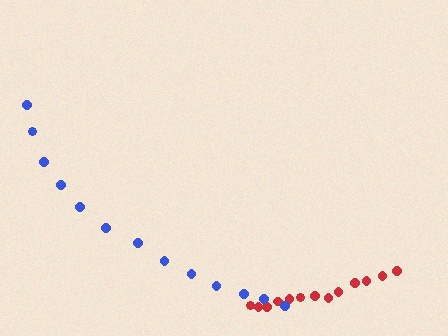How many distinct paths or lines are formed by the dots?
There are 2 distinct paths.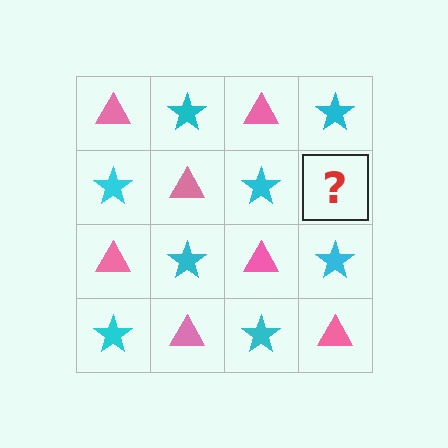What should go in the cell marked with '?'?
The missing cell should contain a pink triangle.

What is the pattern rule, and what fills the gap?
The rule is that it alternates pink triangle and cyan star in a checkerboard pattern. The gap should be filled with a pink triangle.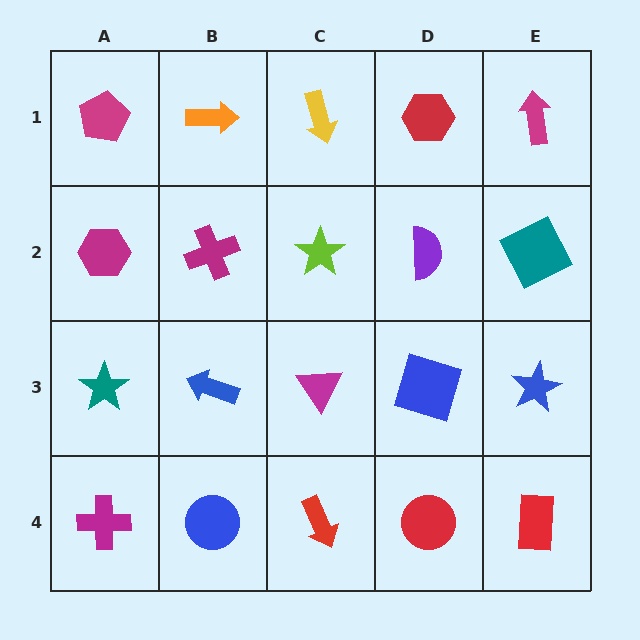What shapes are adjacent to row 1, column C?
A lime star (row 2, column C), an orange arrow (row 1, column B), a red hexagon (row 1, column D).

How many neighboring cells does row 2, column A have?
3.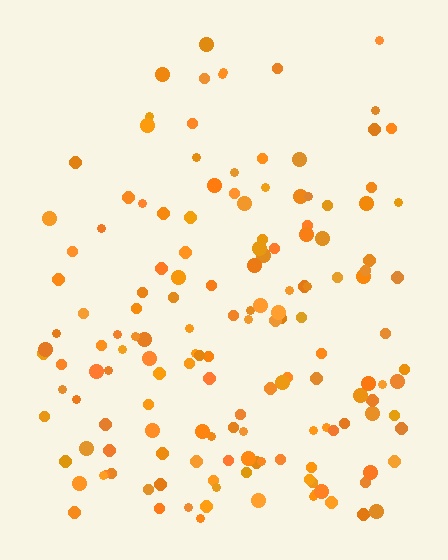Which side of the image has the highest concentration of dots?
The bottom.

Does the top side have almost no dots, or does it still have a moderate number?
Still a moderate number, just noticeably fewer than the bottom.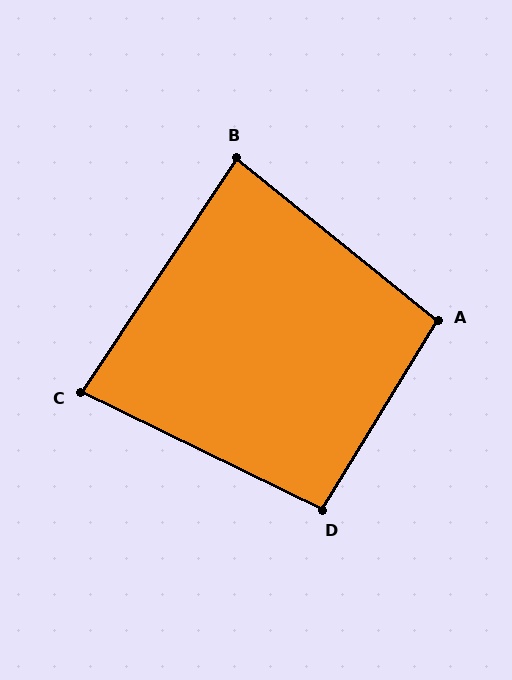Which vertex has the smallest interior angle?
C, at approximately 82 degrees.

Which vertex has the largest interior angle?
A, at approximately 98 degrees.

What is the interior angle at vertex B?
Approximately 85 degrees (acute).